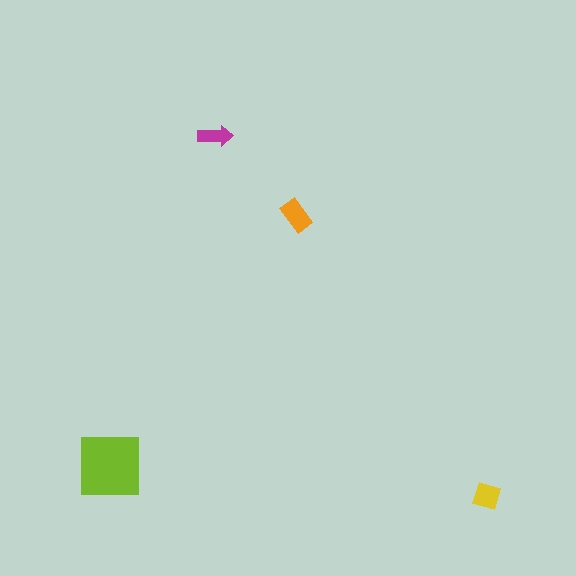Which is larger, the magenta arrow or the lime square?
The lime square.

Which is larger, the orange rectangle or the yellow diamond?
The orange rectangle.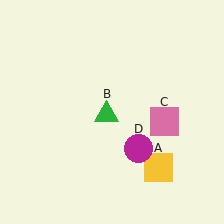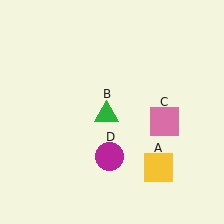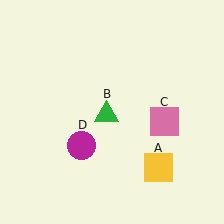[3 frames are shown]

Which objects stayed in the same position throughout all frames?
Yellow square (object A) and green triangle (object B) and pink square (object C) remained stationary.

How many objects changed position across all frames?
1 object changed position: magenta circle (object D).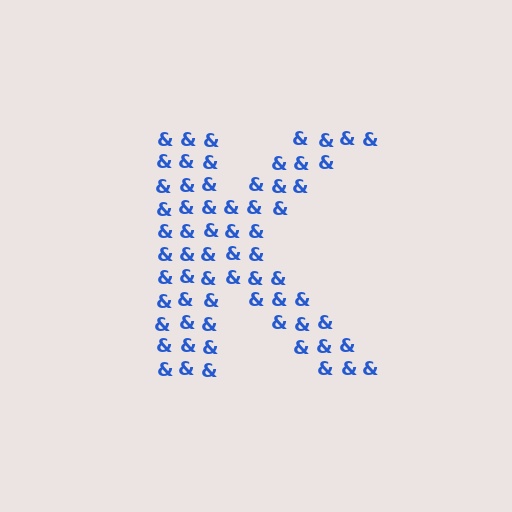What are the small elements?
The small elements are ampersands.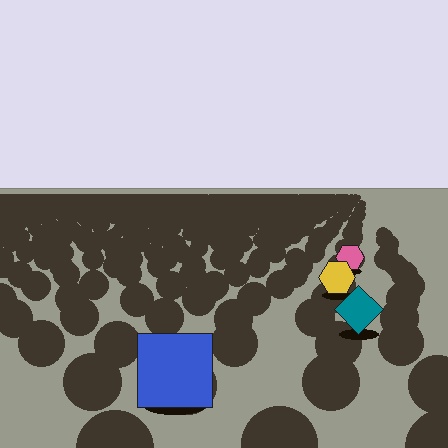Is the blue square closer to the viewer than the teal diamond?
Yes. The blue square is closer — you can tell from the texture gradient: the ground texture is coarser near it.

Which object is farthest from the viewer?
The pink hexagon is farthest from the viewer. It appears smaller and the ground texture around it is denser.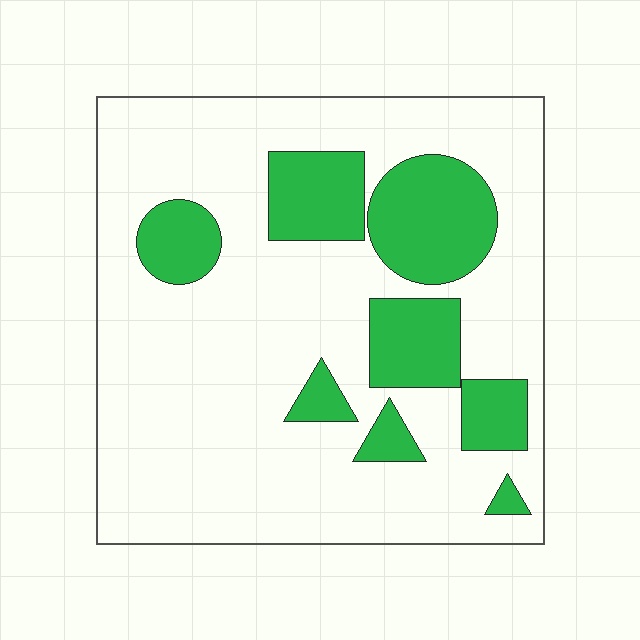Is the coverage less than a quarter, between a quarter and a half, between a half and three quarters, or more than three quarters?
Less than a quarter.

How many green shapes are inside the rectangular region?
8.